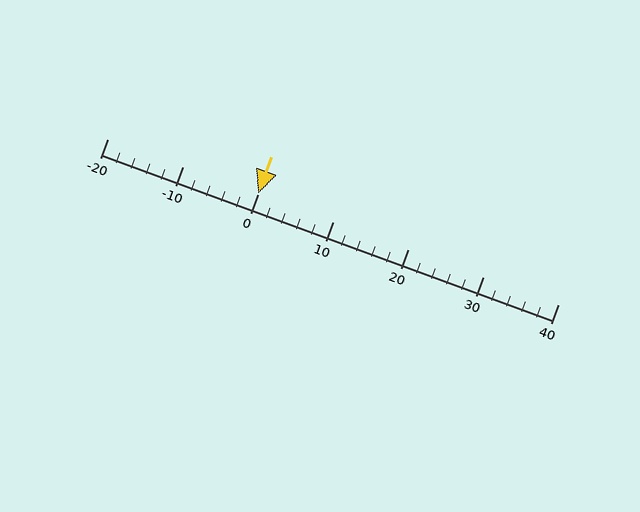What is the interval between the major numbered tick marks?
The major tick marks are spaced 10 units apart.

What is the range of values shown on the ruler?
The ruler shows values from -20 to 40.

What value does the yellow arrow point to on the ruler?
The yellow arrow points to approximately 0.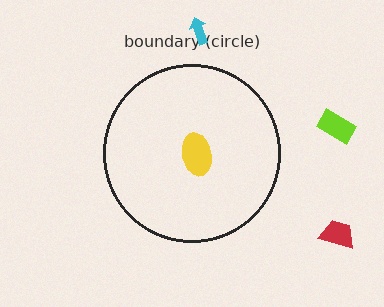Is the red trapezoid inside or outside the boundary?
Outside.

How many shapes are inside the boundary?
1 inside, 3 outside.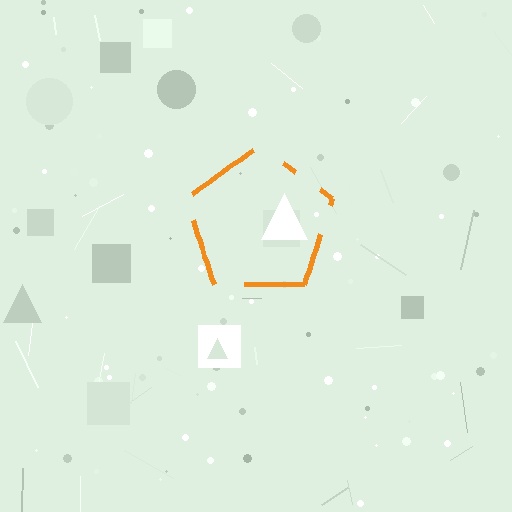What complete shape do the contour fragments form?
The contour fragments form a pentagon.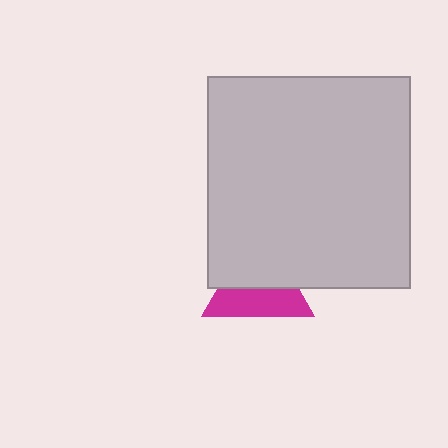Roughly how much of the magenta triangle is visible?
About half of it is visible (roughly 48%).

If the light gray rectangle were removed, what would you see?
You would see the complete magenta triangle.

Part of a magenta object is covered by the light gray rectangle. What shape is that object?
It is a triangle.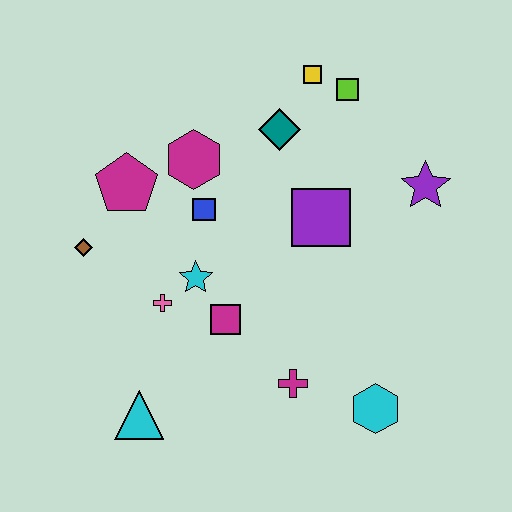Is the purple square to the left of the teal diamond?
No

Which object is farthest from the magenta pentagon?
The cyan hexagon is farthest from the magenta pentagon.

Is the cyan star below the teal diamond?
Yes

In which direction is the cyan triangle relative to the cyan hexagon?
The cyan triangle is to the left of the cyan hexagon.